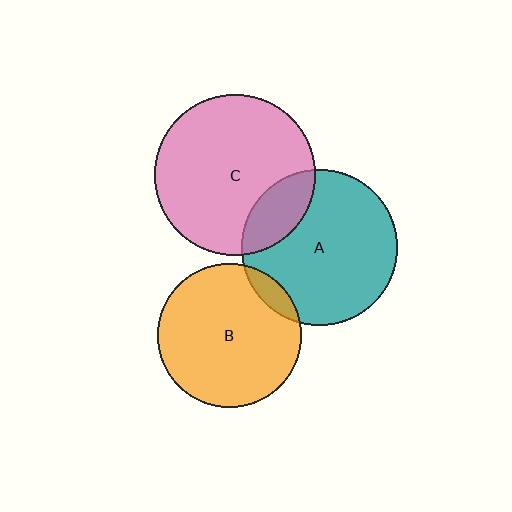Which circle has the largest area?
Circle C (pink).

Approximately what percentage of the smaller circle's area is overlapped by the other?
Approximately 10%.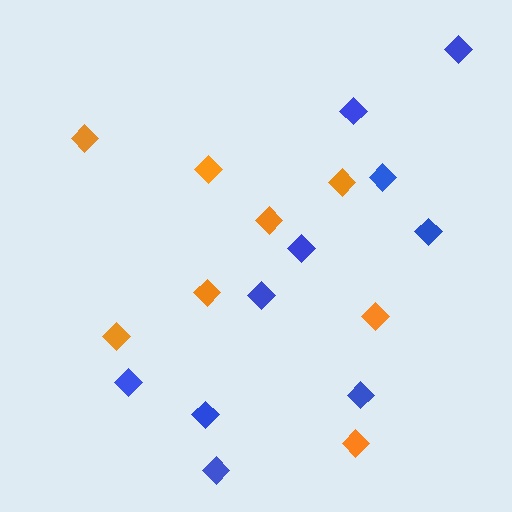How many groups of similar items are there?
There are 2 groups: one group of orange diamonds (8) and one group of blue diamonds (10).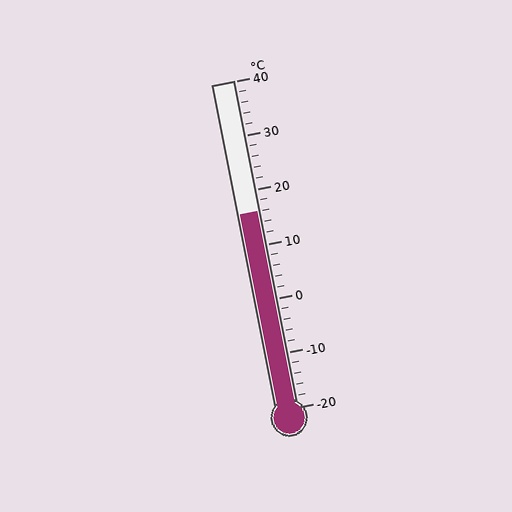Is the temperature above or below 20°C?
The temperature is below 20°C.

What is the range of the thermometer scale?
The thermometer scale ranges from -20°C to 40°C.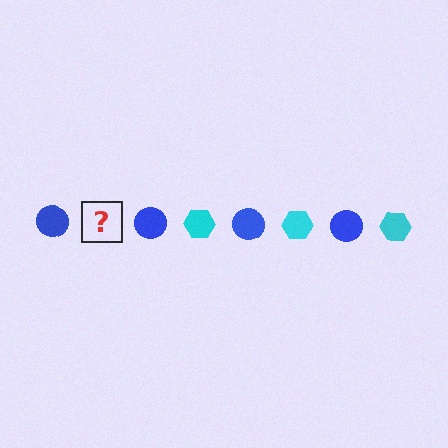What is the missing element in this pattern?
The missing element is a cyan hexagon.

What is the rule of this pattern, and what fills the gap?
The rule is that the pattern alternates between blue circle and cyan hexagon. The gap should be filled with a cyan hexagon.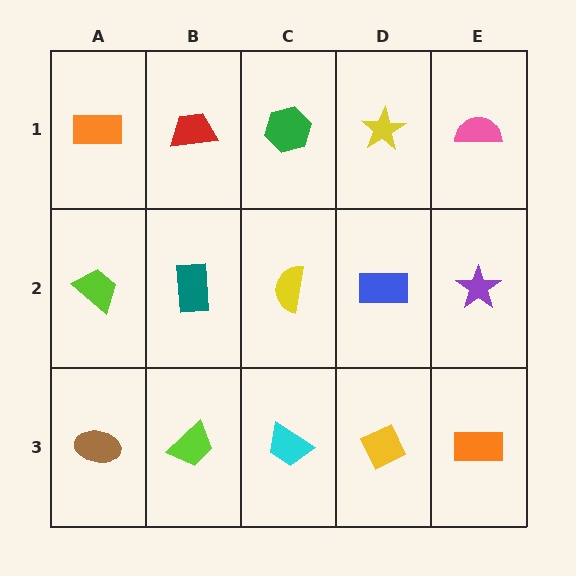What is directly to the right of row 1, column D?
A pink semicircle.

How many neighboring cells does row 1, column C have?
3.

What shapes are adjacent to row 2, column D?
A yellow star (row 1, column D), a yellow diamond (row 3, column D), a yellow semicircle (row 2, column C), a purple star (row 2, column E).